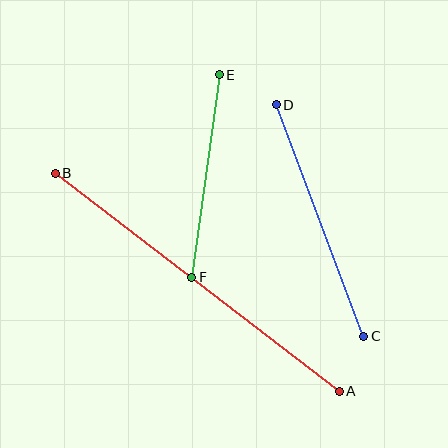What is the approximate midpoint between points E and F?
The midpoint is at approximately (205, 176) pixels.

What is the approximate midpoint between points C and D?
The midpoint is at approximately (320, 220) pixels.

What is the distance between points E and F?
The distance is approximately 204 pixels.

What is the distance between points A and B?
The distance is approximately 358 pixels.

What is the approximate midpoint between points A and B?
The midpoint is at approximately (197, 282) pixels.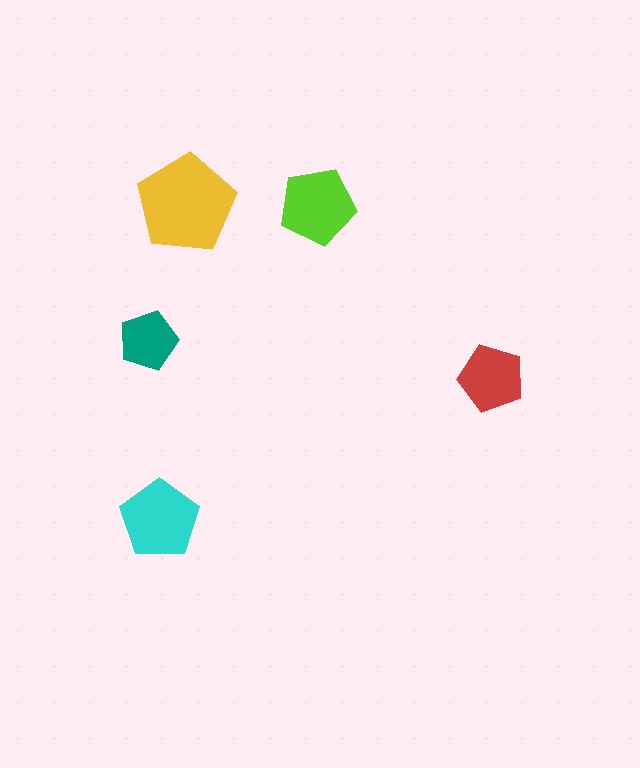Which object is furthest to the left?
The teal pentagon is leftmost.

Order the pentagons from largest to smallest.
the yellow one, the cyan one, the lime one, the red one, the teal one.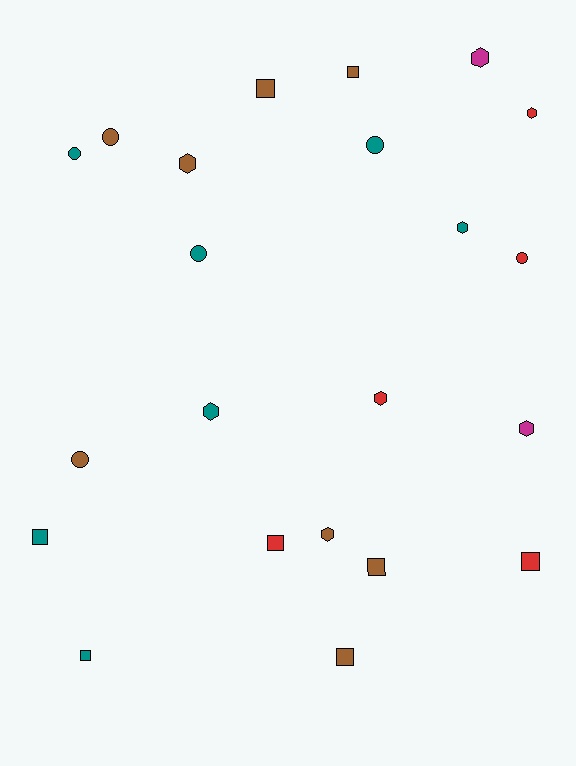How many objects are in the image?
There are 22 objects.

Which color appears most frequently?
Brown, with 8 objects.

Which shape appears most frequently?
Hexagon, with 8 objects.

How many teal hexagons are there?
There are 2 teal hexagons.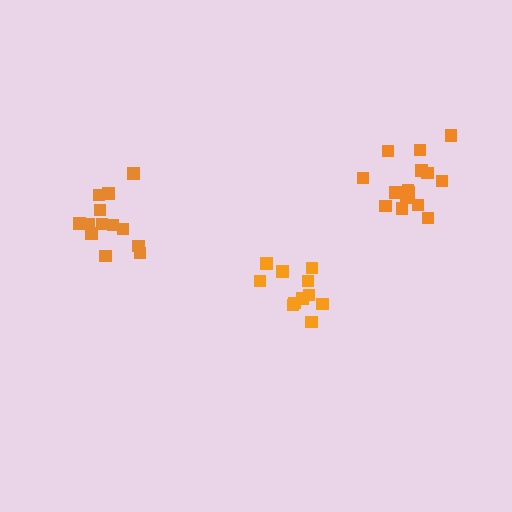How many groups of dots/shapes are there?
There are 3 groups.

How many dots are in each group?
Group 1: 11 dots, Group 2: 15 dots, Group 3: 13 dots (39 total).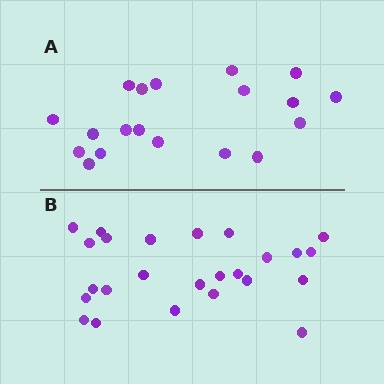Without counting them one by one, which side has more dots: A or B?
Region B (the bottom region) has more dots.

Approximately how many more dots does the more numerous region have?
Region B has about 6 more dots than region A.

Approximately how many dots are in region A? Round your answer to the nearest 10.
About 20 dots. (The exact count is 19, which rounds to 20.)